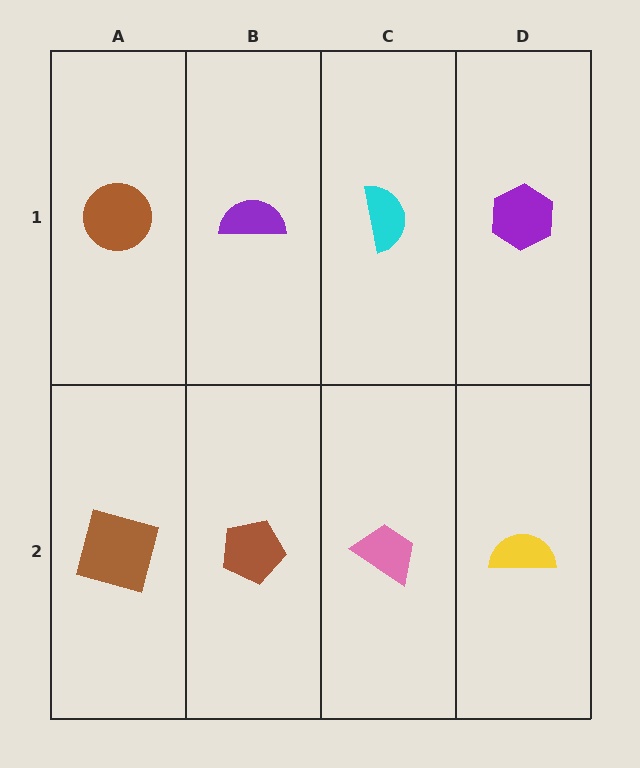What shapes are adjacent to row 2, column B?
A purple semicircle (row 1, column B), a brown square (row 2, column A), a pink trapezoid (row 2, column C).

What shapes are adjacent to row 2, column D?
A purple hexagon (row 1, column D), a pink trapezoid (row 2, column C).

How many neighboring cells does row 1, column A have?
2.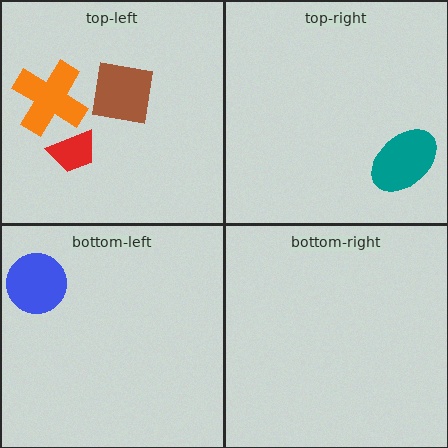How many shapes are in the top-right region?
1.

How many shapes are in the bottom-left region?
1.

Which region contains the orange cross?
The top-left region.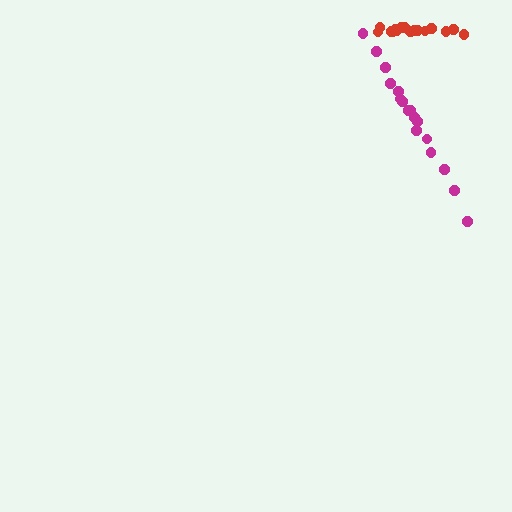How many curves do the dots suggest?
There are 2 distinct paths.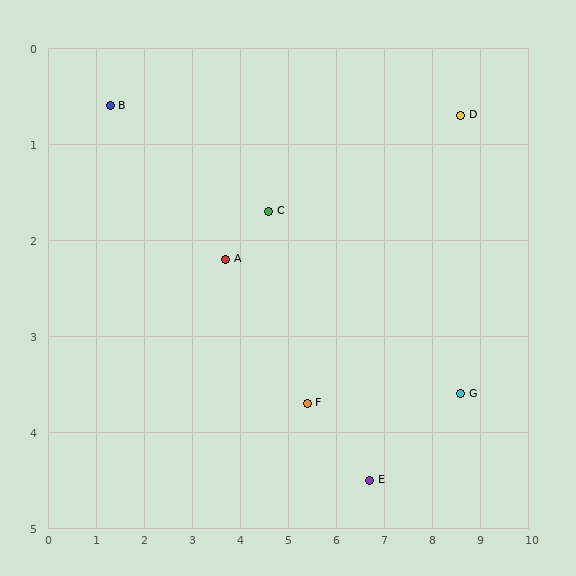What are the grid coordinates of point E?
Point E is at approximately (6.7, 4.5).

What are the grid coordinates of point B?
Point B is at approximately (1.3, 0.6).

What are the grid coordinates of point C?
Point C is at approximately (4.6, 1.7).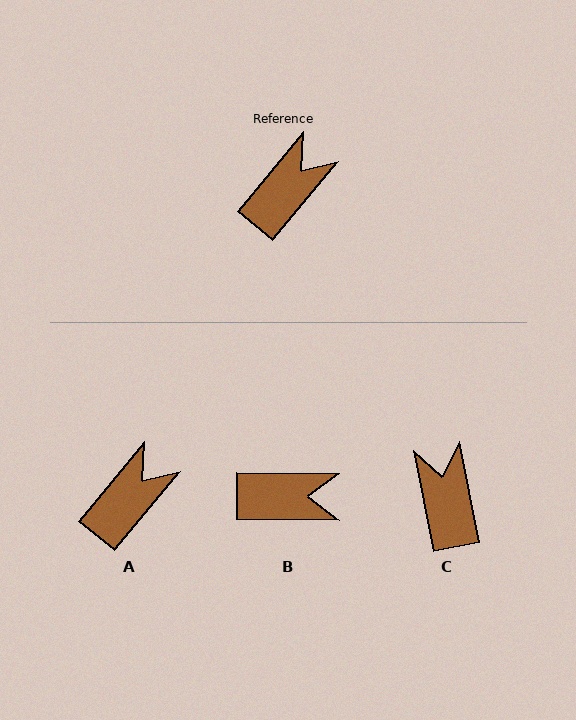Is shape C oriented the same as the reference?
No, it is off by about 51 degrees.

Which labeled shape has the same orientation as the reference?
A.